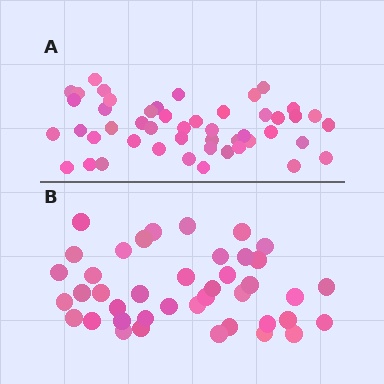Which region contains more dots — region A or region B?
Region A (the top region) has more dots.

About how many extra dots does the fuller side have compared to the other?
Region A has roughly 8 or so more dots than region B.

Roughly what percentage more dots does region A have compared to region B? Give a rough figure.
About 15% more.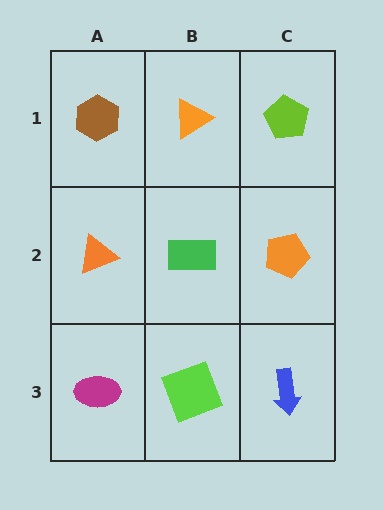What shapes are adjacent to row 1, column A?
An orange triangle (row 2, column A), an orange triangle (row 1, column B).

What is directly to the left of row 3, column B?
A magenta ellipse.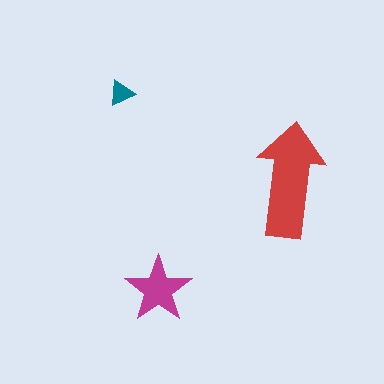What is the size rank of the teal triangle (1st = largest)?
3rd.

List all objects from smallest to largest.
The teal triangle, the magenta star, the red arrow.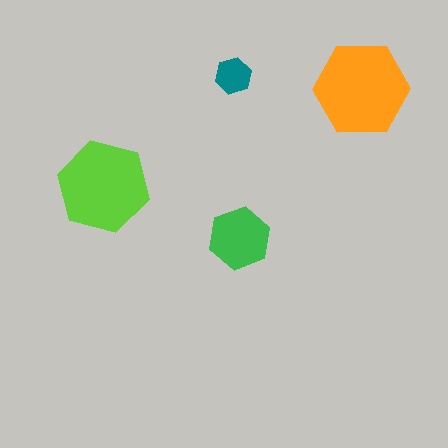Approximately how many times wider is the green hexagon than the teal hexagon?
About 1.5 times wider.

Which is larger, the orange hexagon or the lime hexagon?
The orange one.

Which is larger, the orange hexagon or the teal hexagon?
The orange one.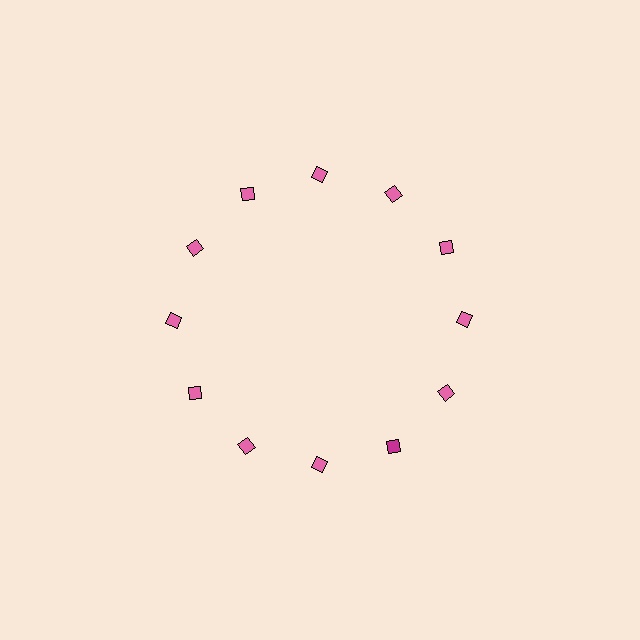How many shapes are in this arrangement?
There are 12 shapes arranged in a ring pattern.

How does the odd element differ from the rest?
It has a different color: magenta instead of pink.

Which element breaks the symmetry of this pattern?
The magenta diamond at roughly the 5 o'clock position breaks the symmetry. All other shapes are pink diamonds.